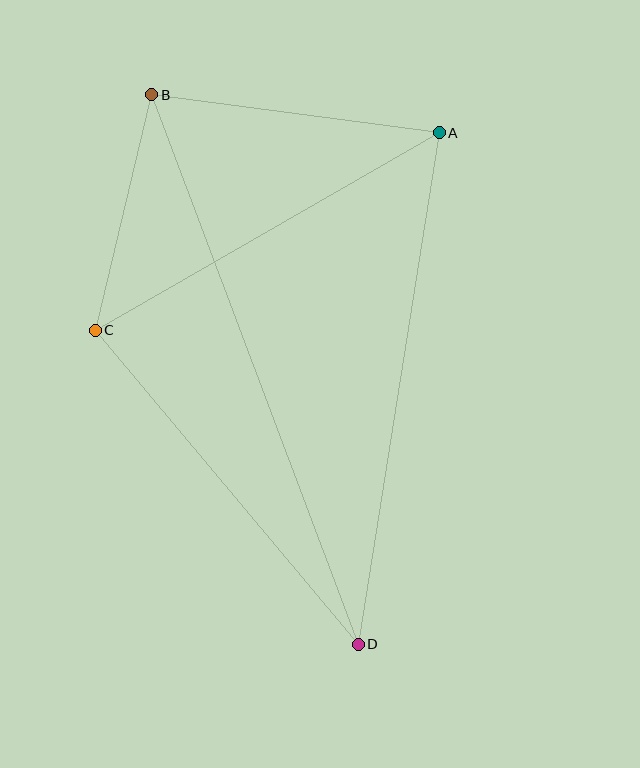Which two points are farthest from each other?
Points B and D are farthest from each other.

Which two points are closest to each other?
Points B and C are closest to each other.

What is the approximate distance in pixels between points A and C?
The distance between A and C is approximately 397 pixels.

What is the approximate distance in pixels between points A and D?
The distance between A and D is approximately 518 pixels.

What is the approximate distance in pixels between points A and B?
The distance between A and B is approximately 290 pixels.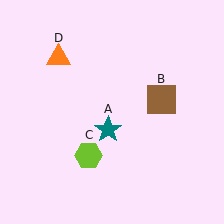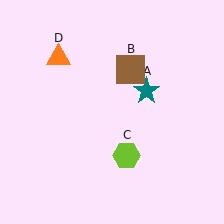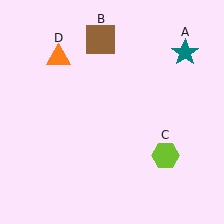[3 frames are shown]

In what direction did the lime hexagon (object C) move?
The lime hexagon (object C) moved right.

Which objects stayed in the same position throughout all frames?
Orange triangle (object D) remained stationary.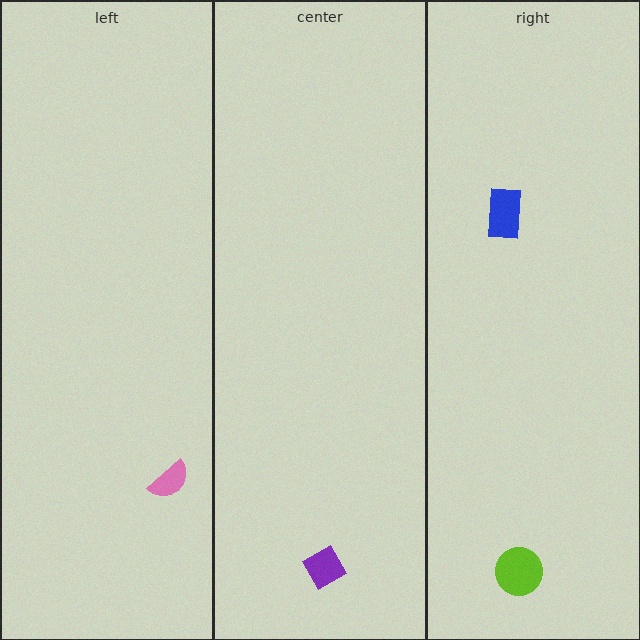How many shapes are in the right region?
2.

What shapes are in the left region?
The pink semicircle.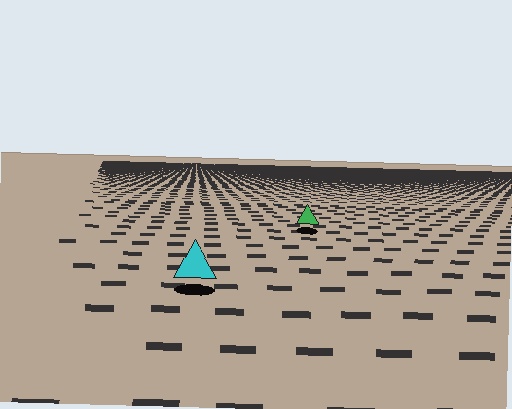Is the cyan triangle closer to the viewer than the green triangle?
Yes. The cyan triangle is closer — you can tell from the texture gradient: the ground texture is coarser near it.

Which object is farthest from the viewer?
The green triangle is farthest from the viewer. It appears smaller and the ground texture around it is denser.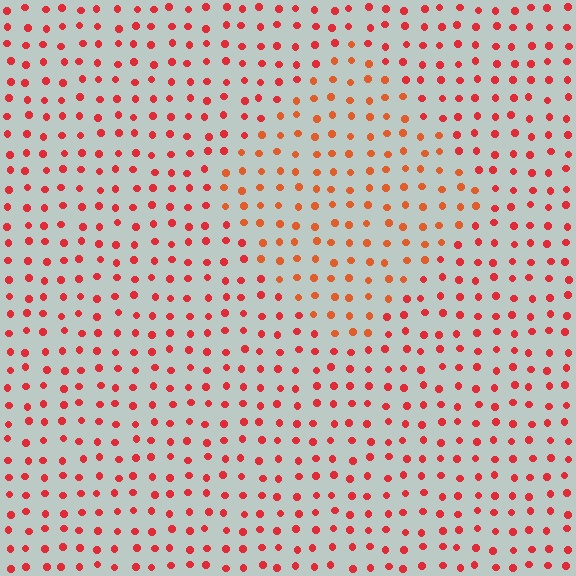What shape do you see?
I see a diamond.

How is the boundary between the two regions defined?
The boundary is defined purely by a slight shift in hue (about 21 degrees). Spacing, size, and orientation are identical on both sides.